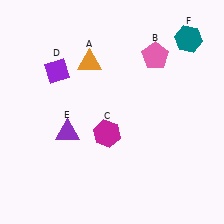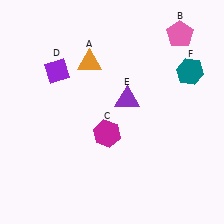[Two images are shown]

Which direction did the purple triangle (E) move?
The purple triangle (E) moved right.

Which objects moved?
The objects that moved are: the pink pentagon (B), the purple triangle (E), the teal hexagon (F).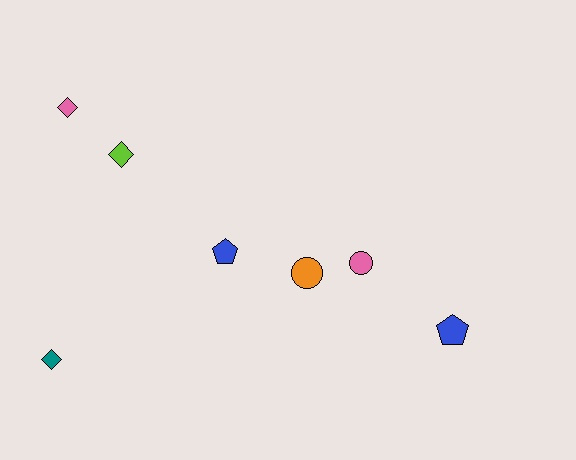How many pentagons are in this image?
There are 2 pentagons.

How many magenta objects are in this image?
There are no magenta objects.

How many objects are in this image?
There are 7 objects.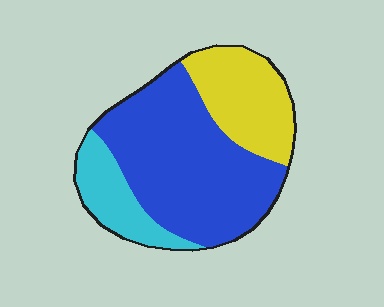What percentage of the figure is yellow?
Yellow takes up about one quarter (1/4) of the figure.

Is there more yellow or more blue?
Blue.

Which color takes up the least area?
Cyan, at roughly 15%.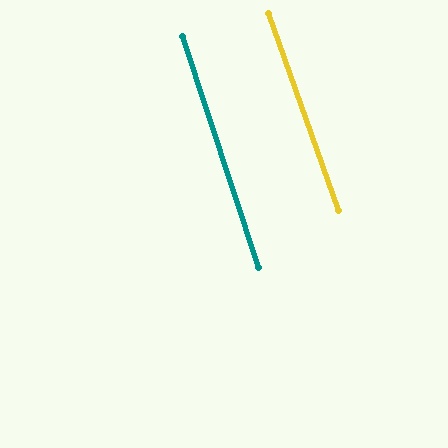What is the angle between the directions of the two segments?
Approximately 1 degree.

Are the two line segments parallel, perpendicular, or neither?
Parallel — their directions differ by only 1.3°.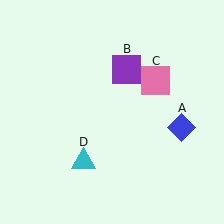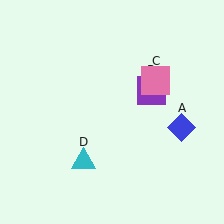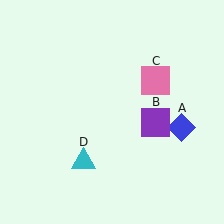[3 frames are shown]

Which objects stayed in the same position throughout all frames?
Blue diamond (object A) and pink square (object C) and cyan triangle (object D) remained stationary.